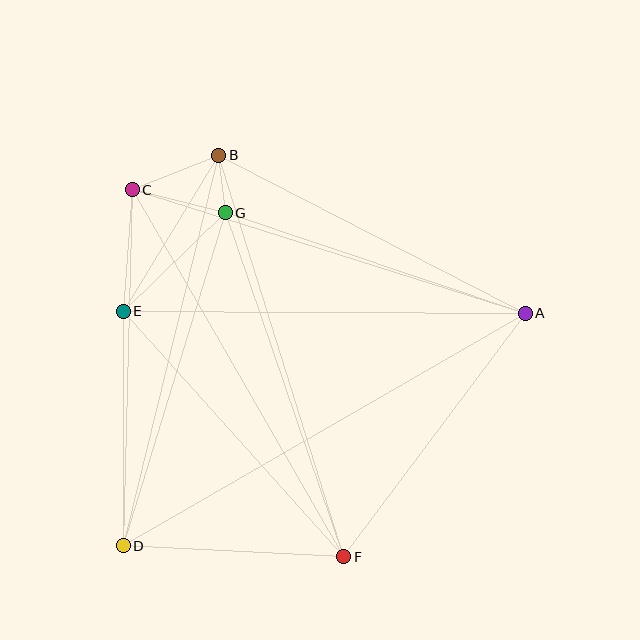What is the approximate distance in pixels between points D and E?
The distance between D and E is approximately 234 pixels.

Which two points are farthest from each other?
Points A and D are farthest from each other.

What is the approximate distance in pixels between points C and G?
The distance between C and G is approximately 96 pixels.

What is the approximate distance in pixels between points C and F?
The distance between C and F is approximately 423 pixels.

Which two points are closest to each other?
Points B and G are closest to each other.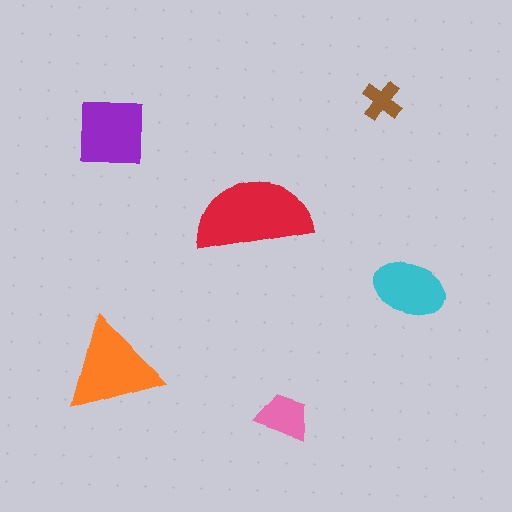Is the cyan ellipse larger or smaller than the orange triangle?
Smaller.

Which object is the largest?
The red semicircle.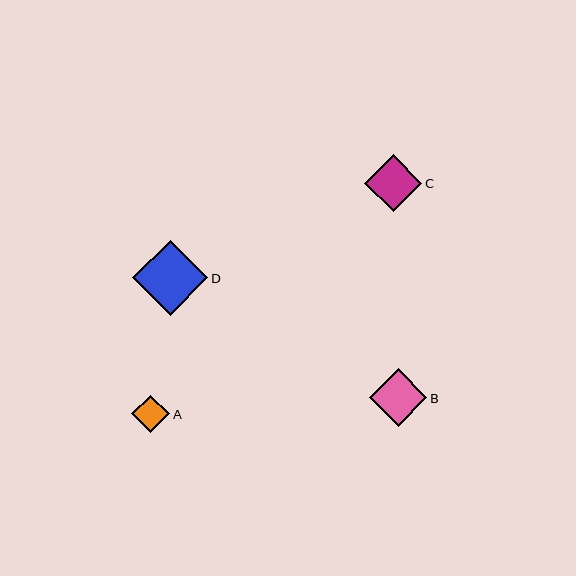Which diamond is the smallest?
Diamond A is the smallest with a size of approximately 38 pixels.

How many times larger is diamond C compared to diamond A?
Diamond C is approximately 1.5 times the size of diamond A.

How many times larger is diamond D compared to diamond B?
Diamond D is approximately 1.3 times the size of diamond B.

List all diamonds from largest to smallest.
From largest to smallest: D, B, C, A.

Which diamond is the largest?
Diamond D is the largest with a size of approximately 75 pixels.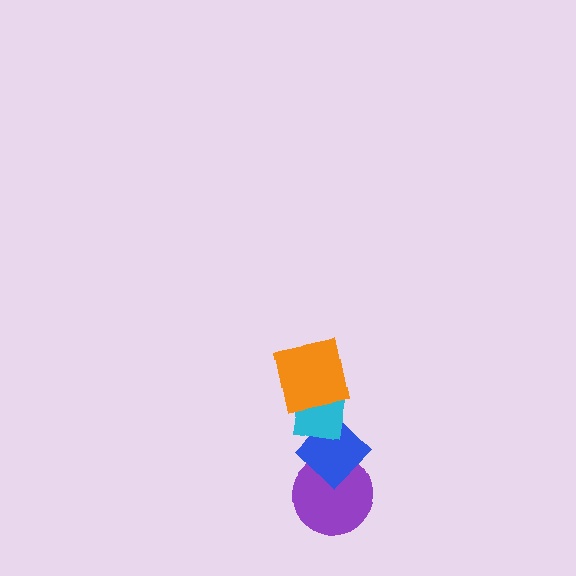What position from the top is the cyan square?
The cyan square is 2nd from the top.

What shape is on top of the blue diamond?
The cyan square is on top of the blue diamond.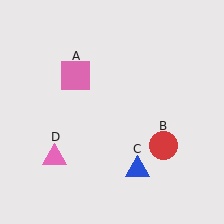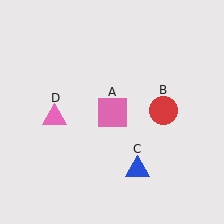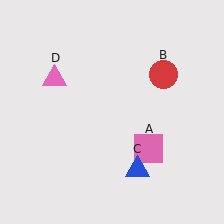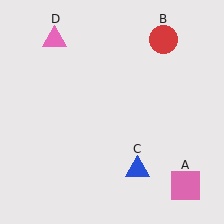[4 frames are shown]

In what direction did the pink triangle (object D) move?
The pink triangle (object D) moved up.